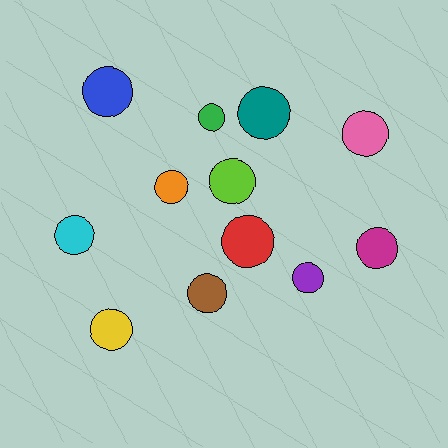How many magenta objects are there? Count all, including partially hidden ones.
There is 1 magenta object.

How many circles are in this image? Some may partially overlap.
There are 12 circles.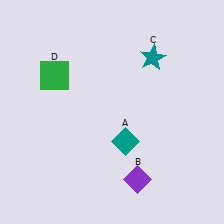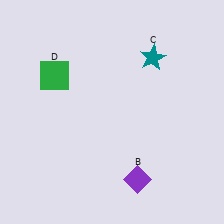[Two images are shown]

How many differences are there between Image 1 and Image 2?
There is 1 difference between the two images.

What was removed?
The teal diamond (A) was removed in Image 2.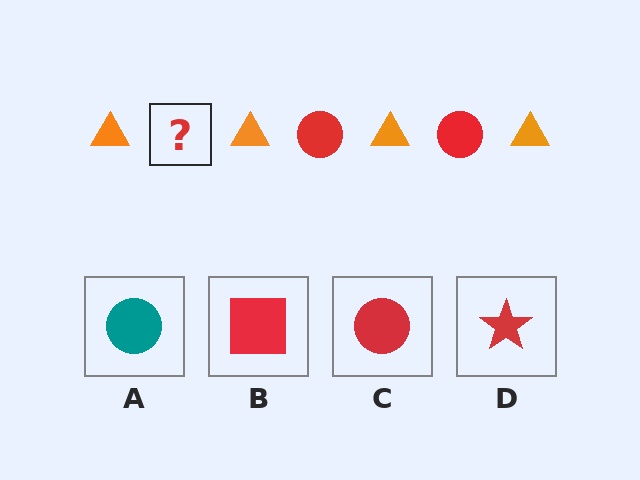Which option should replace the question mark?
Option C.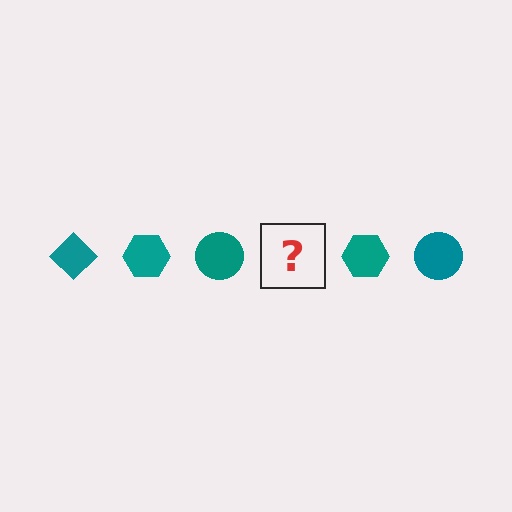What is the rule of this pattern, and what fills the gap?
The rule is that the pattern cycles through diamond, hexagon, circle shapes in teal. The gap should be filled with a teal diamond.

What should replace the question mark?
The question mark should be replaced with a teal diamond.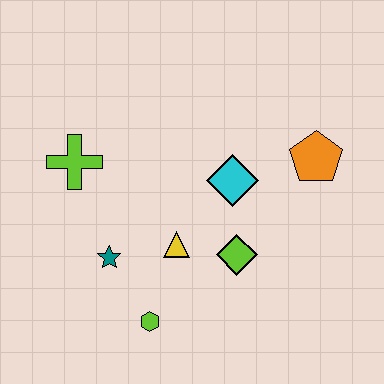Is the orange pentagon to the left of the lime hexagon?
No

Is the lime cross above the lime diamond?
Yes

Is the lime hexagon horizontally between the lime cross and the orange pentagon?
Yes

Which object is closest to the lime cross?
The teal star is closest to the lime cross.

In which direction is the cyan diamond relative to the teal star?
The cyan diamond is to the right of the teal star.